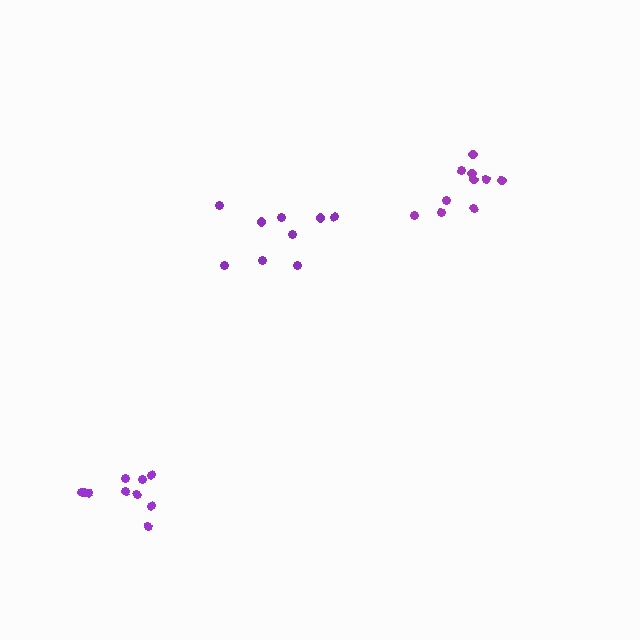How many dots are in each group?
Group 1: 10 dots, Group 2: 9 dots, Group 3: 10 dots (29 total).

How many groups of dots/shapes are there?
There are 3 groups.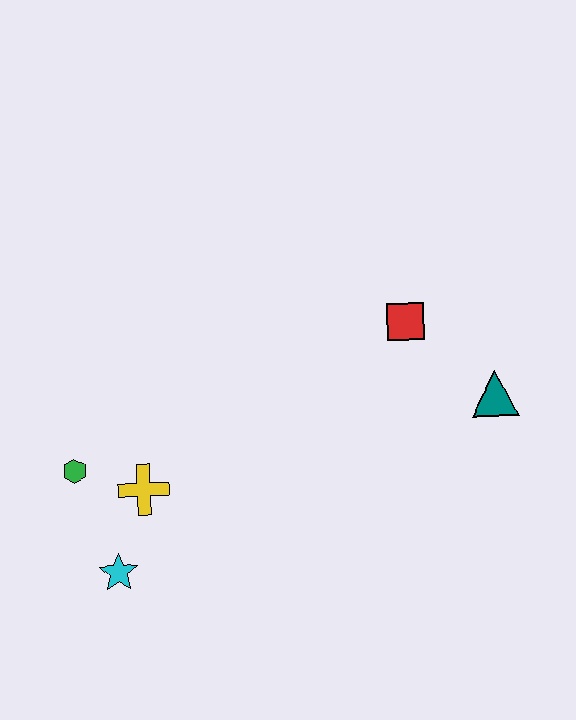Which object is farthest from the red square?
The cyan star is farthest from the red square.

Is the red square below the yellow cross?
No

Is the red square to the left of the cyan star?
No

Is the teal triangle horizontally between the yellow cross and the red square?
No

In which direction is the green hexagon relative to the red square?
The green hexagon is to the left of the red square.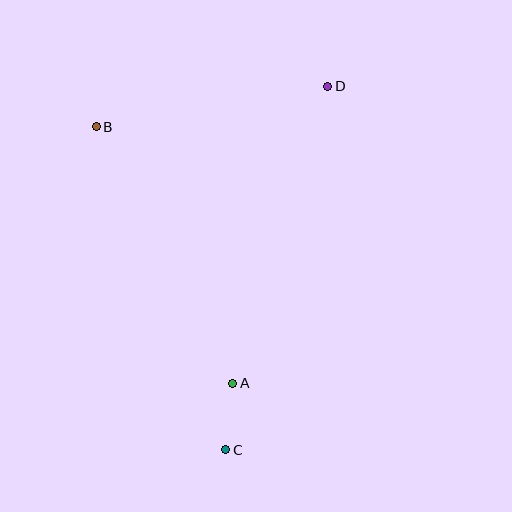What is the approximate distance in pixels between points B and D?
The distance between B and D is approximately 235 pixels.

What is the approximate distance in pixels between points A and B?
The distance between A and B is approximately 290 pixels.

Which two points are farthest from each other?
Points C and D are farthest from each other.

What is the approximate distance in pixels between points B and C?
The distance between B and C is approximately 348 pixels.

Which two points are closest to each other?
Points A and C are closest to each other.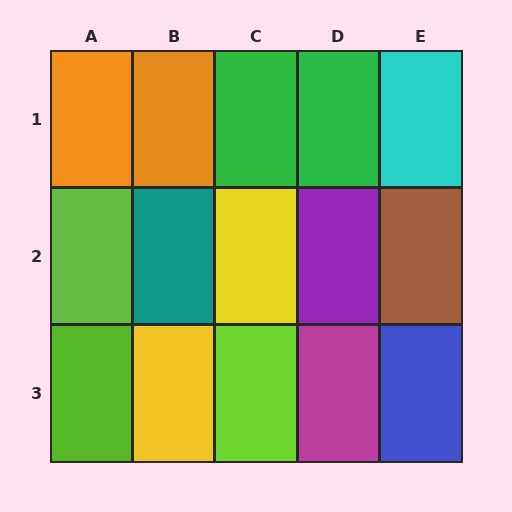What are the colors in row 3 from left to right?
Lime, yellow, lime, magenta, blue.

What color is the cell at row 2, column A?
Lime.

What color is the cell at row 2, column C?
Yellow.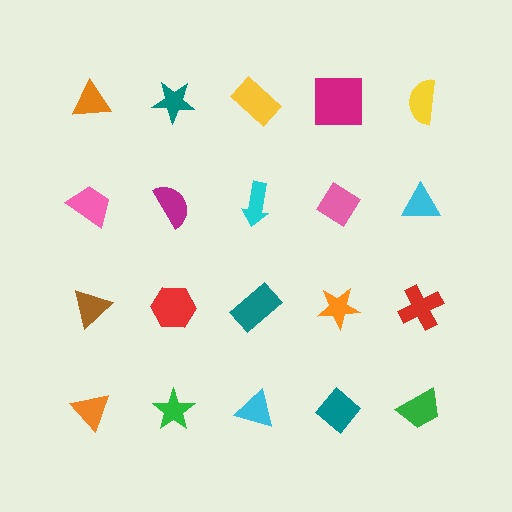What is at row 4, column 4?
A teal diamond.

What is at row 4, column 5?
A green trapezoid.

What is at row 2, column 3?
A cyan arrow.